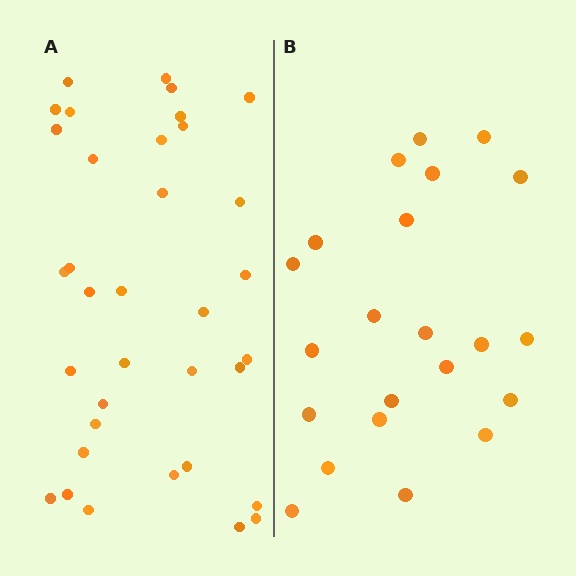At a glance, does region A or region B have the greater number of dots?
Region A (the left region) has more dots.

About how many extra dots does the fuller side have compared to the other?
Region A has approximately 15 more dots than region B.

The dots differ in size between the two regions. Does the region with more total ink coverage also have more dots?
No. Region B has more total ink coverage because its dots are larger, but region A actually contains more individual dots. Total area can be misleading — the number of items is what matters here.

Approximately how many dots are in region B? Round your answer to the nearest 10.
About 20 dots. (The exact count is 22, which rounds to 20.)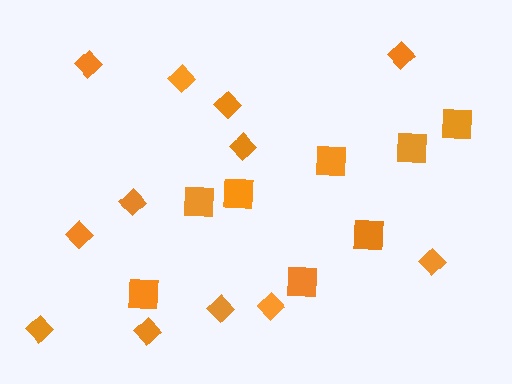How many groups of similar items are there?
There are 2 groups: one group of squares (8) and one group of diamonds (12).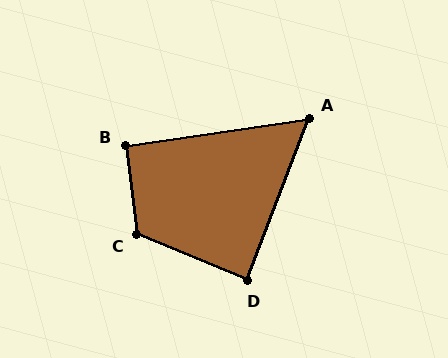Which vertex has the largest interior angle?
C, at approximately 119 degrees.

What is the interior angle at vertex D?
Approximately 89 degrees (approximately right).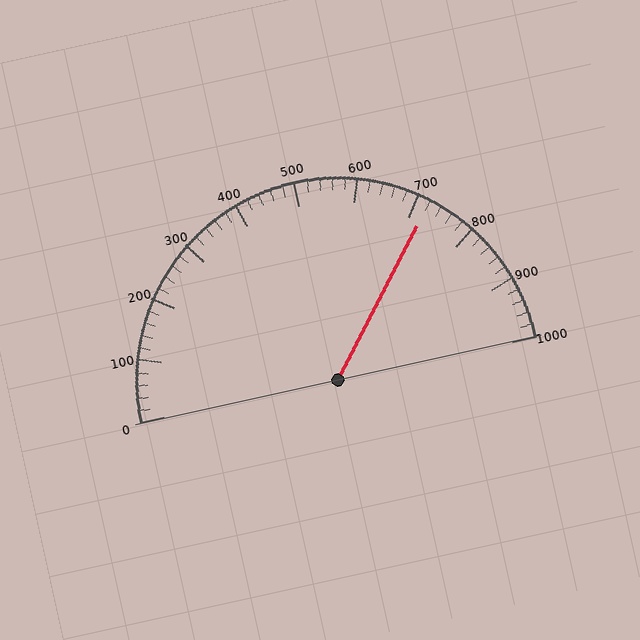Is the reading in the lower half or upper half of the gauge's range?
The reading is in the upper half of the range (0 to 1000).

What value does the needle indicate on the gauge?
The needle indicates approximately 720.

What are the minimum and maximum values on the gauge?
The gauge ranges from 0 to 1000.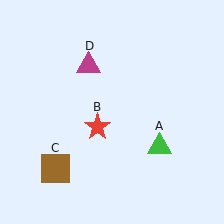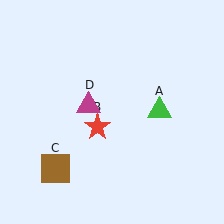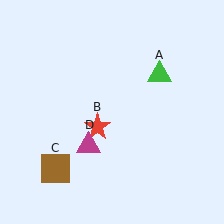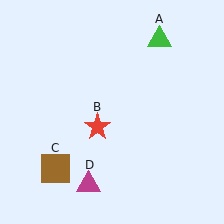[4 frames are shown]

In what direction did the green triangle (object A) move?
The green triangle (object A) moved up.